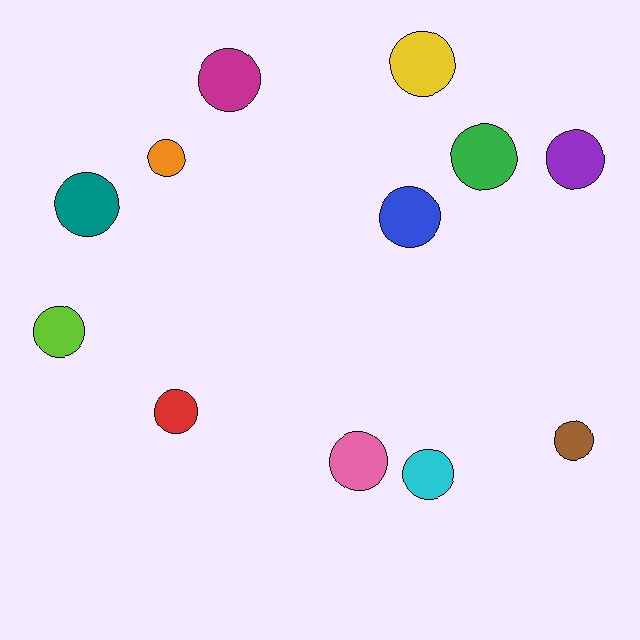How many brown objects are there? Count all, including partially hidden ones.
There is 1 brown object.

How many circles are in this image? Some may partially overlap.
There are 12 circles.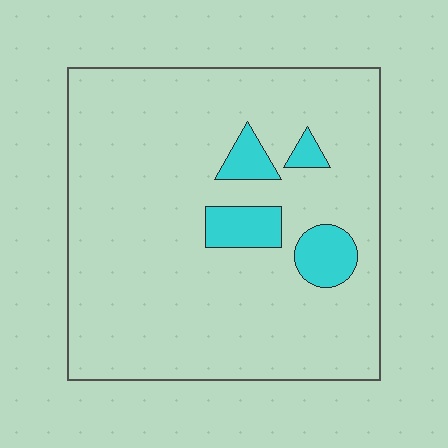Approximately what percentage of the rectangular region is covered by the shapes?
Approximately 10%.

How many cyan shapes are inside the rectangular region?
4.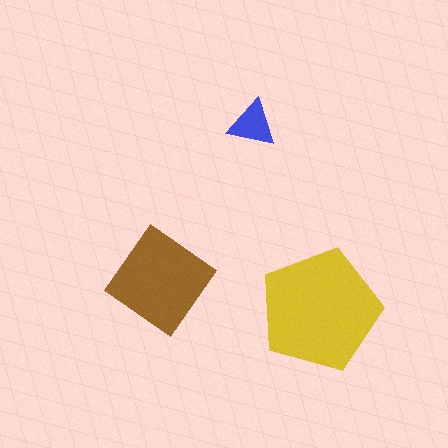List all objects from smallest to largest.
The blue triangle, the brown diamond, the yellow pentagon.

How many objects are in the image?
There are 3 objects in the image.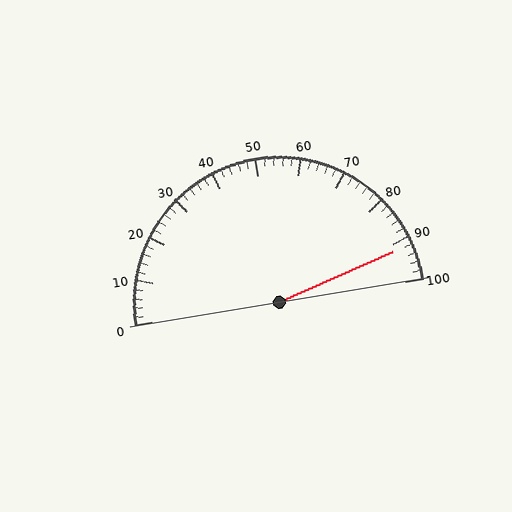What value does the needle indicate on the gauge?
The needle indicates approximately 92.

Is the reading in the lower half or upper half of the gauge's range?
The reading is in the upper half of the range (0 to 100).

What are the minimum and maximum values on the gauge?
The gauge ranges from 0 to 100.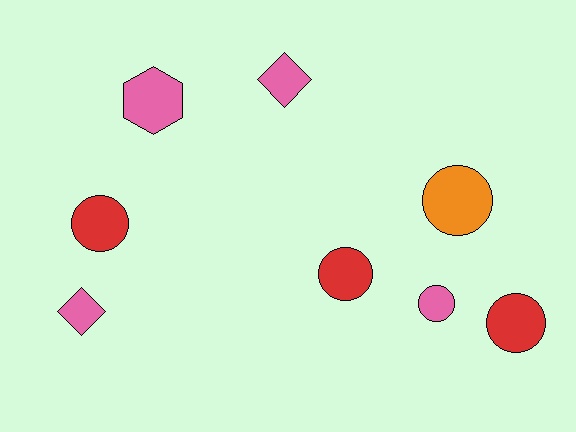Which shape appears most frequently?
Circle, with 5 objects.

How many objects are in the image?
There are 8 objects.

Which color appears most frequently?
Pink, with 4 objects.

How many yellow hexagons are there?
There are no yellow hexagons.